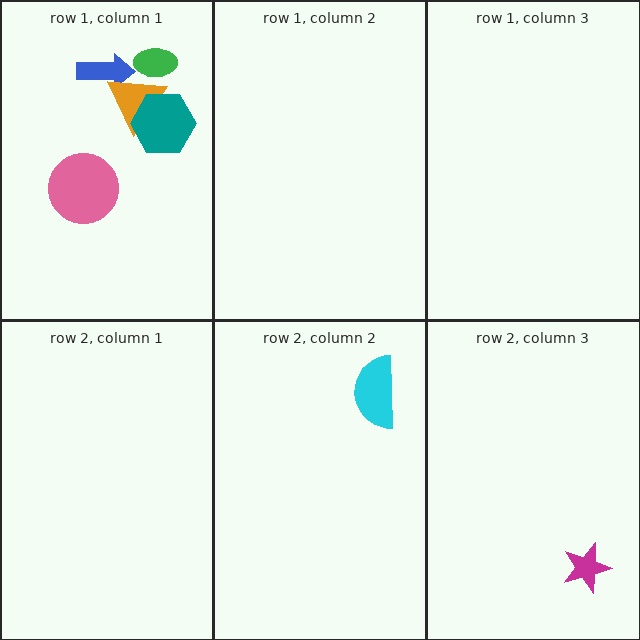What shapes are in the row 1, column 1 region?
The pink circle, the green ellipse, the blue arrow, the orange triangle, the teal hexagon.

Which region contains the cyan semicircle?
The row 2, column 2 region.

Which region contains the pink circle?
The row 1, column 1 region.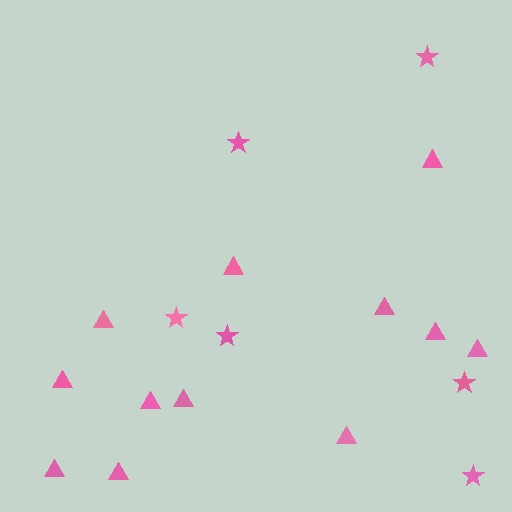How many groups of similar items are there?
There are 2 groups: one group of stars (6) and one group of triangles (12).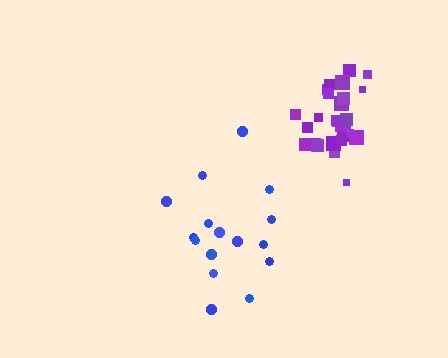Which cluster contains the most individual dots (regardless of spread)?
Purple (28).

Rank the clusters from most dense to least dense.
purple, blue.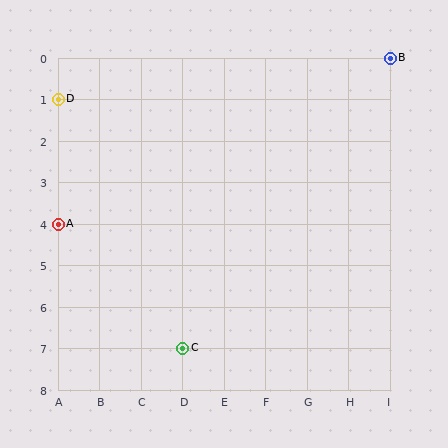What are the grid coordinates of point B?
Point B is at grid coordinates (I, 0).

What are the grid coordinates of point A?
Point A is at grid coordinates (A, 4).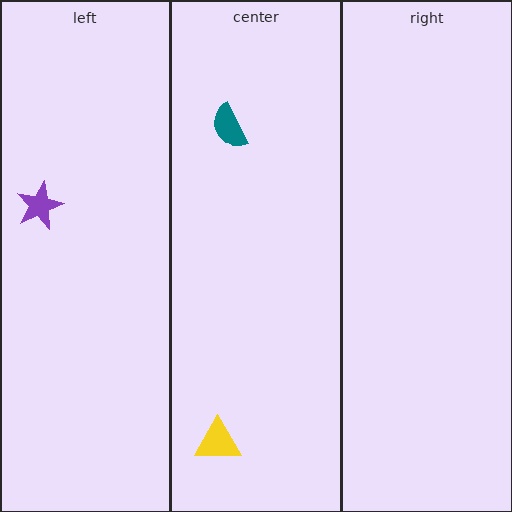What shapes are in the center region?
The yellow triangle, the teal semicircle.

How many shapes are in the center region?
2.